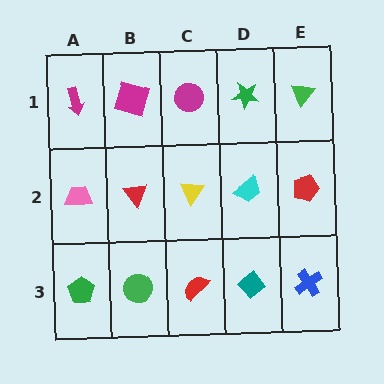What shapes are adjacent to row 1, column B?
A red triangle (row 2, column B), a magenta arrow (row 1, column A), a magenta circle (row 1, column C).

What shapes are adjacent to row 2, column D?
A green star (row 1, column D), a teal diamond (row 3, column D), a yellow triangle (row 2, column C), a red pentagon (row 2, column E).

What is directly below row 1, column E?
A red pentagon.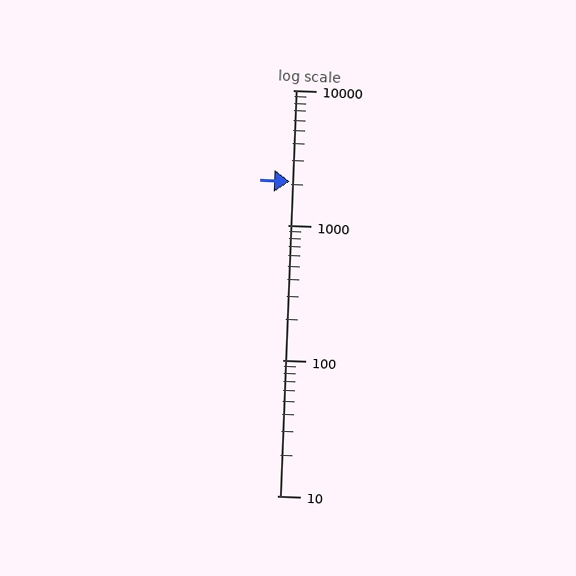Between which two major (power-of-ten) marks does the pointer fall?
The pointer is between 1000 and 10000.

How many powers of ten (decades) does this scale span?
The scale spans 3 decades, from 10 to 10000.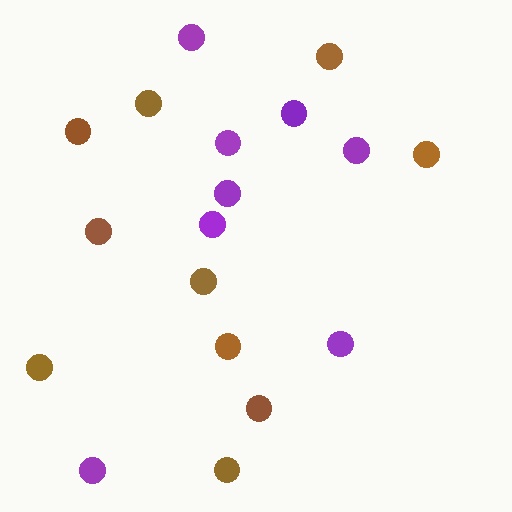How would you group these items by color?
There are 2 groups: one group of brown circles (10) and one group of purple circles (8).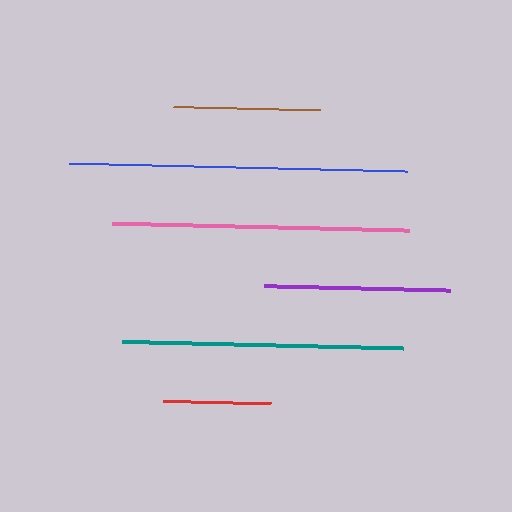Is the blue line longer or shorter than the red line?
The blue line is longer than the red line.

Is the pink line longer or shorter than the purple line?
The pink line is longer than the purple line.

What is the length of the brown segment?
The brown segment is approximately 147 pixels long.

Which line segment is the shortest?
The red line is the shortest at approximately 108 pixels.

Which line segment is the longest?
The blue line is the longest at approximately 337 pixels.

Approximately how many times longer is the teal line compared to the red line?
The teal line is approximately 2.6 times the length of the red line.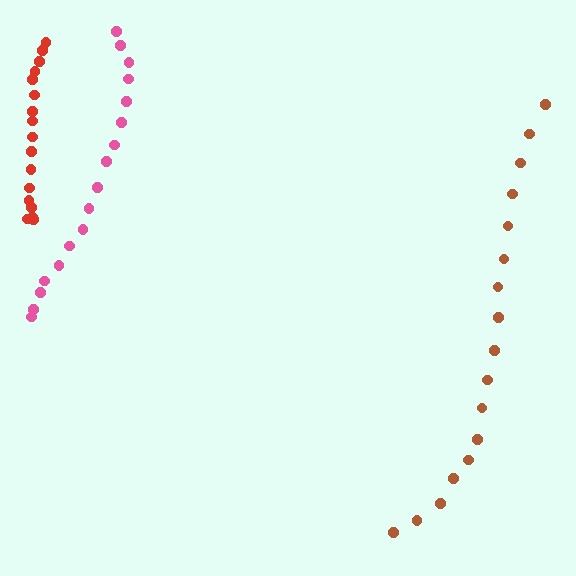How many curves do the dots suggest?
There are 3 distinct paths.